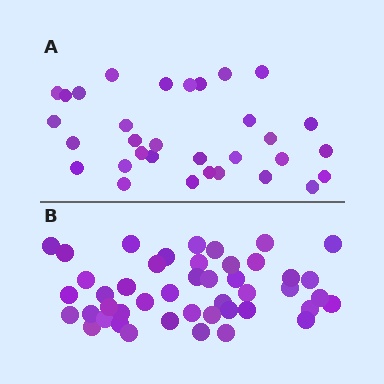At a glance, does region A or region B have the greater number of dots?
Region B (the bottom region) has more dots.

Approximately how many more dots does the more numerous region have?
Region B has approximately 15 more dots than region A.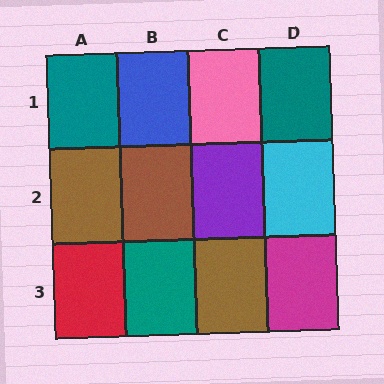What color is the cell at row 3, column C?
Brown.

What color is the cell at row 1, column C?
Pink.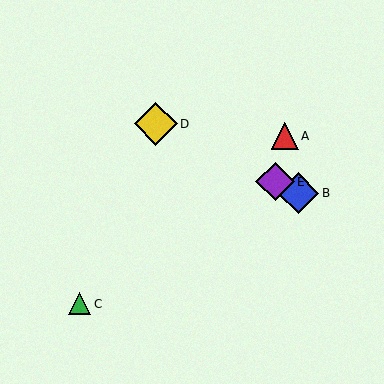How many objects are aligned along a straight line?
3 objects (B, D, E) are aligned along a straight line.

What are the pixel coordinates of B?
Object B is at (298, 193).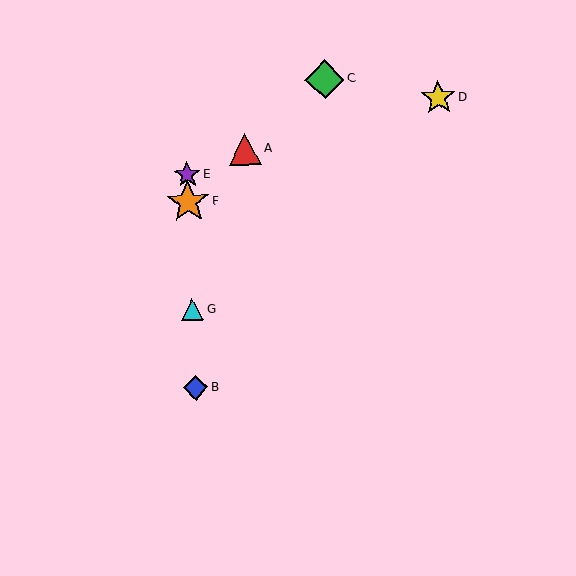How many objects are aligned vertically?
4 objects (B, E, F, G) are aligned vertically.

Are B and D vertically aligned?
No, B is at x≈196 and D is at x≈438.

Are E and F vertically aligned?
Yes, both are at x≈187.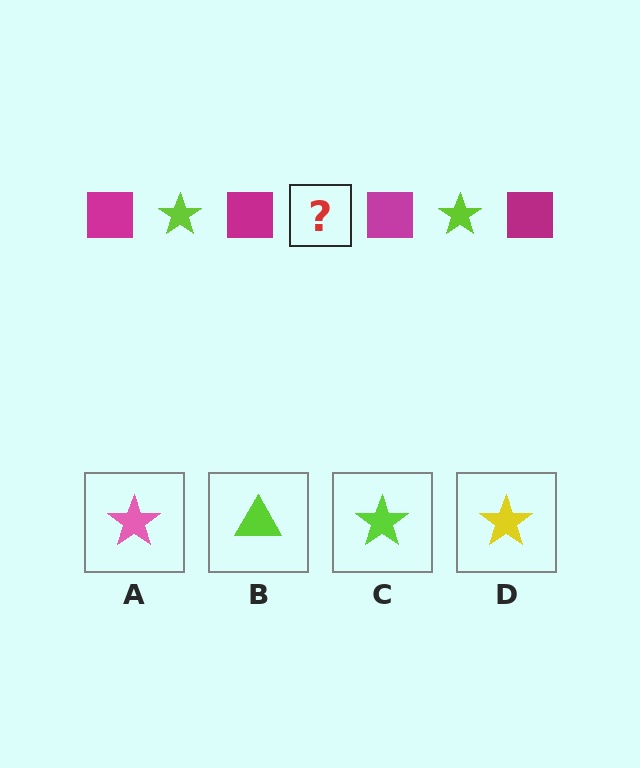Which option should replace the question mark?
Option C.